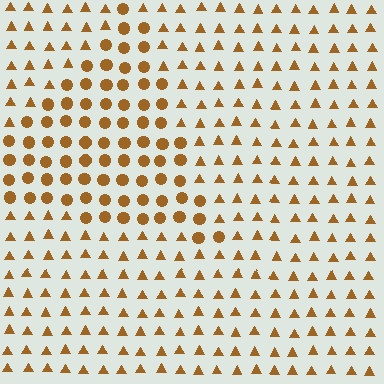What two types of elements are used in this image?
The image uses circles inside the triangle region and triangles outside it.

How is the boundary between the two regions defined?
The boundary is defined by a change in element shape: circles inside vs. triangles outside. All elements share the same color and spacing.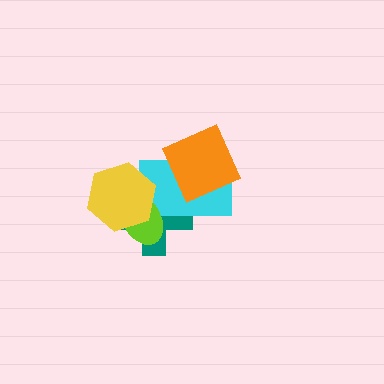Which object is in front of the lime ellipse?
The yellow hexagon is in front of the lime ellipse.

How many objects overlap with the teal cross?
3 objects overlap with the teal cross.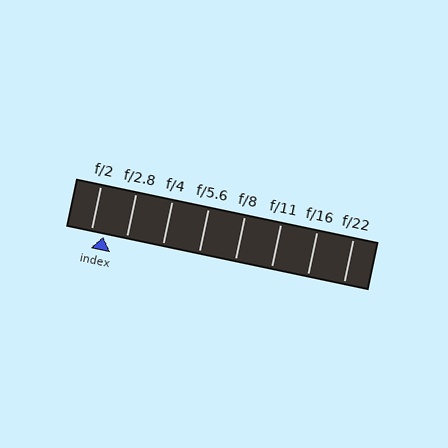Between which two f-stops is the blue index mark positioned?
The index mark is between f/2 and f/2.8.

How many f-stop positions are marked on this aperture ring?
There are 8 f-stop positions marked.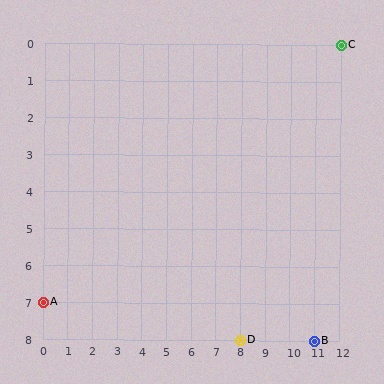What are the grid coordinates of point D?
Point D is at grid coordinates (8, 8).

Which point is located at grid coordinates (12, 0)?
Point C is at (12, 0).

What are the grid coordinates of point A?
Point A is at grid coordinates (0, 7).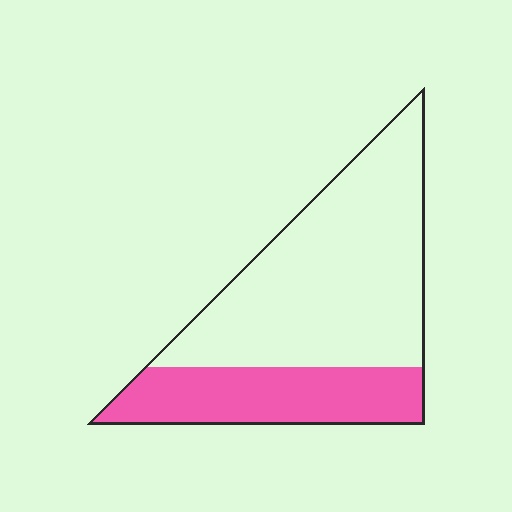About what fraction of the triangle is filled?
About one third (1/3).